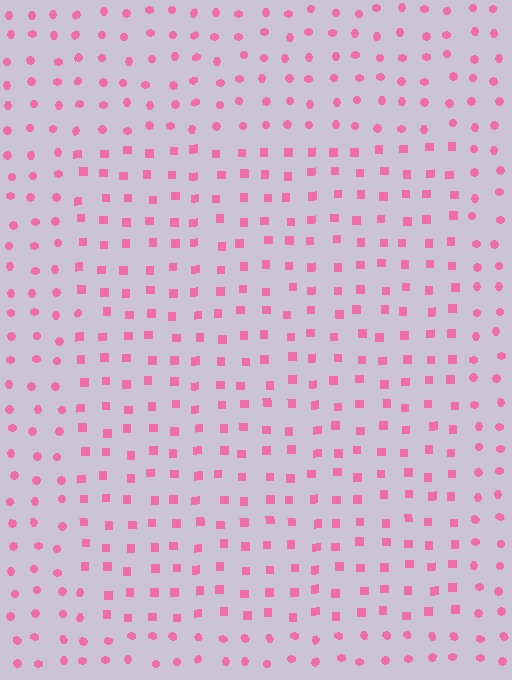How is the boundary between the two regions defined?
The boundary is defined by a change in element shape: squares inside vs. circles outside. All elements share the same color and spacing.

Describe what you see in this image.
The image is filled with small pink elements arranged in a uniform grid. A rectangle-shaped region contains squares, while the surrounding area contains circles. The boundary is defined purely by the change in element shape.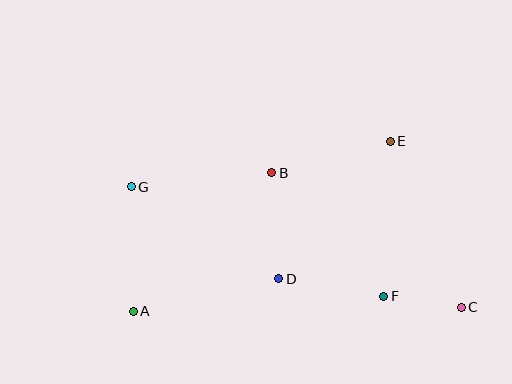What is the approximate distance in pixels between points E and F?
The distance between E and F is approximately 155 pixels.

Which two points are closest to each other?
Points C and F are closest to each other.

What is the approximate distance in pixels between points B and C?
The distance between B and C is approximately 232 pixels.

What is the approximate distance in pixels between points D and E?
The distance between D and E is approximately 177 pixels.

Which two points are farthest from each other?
Points C and G are farthest from each other.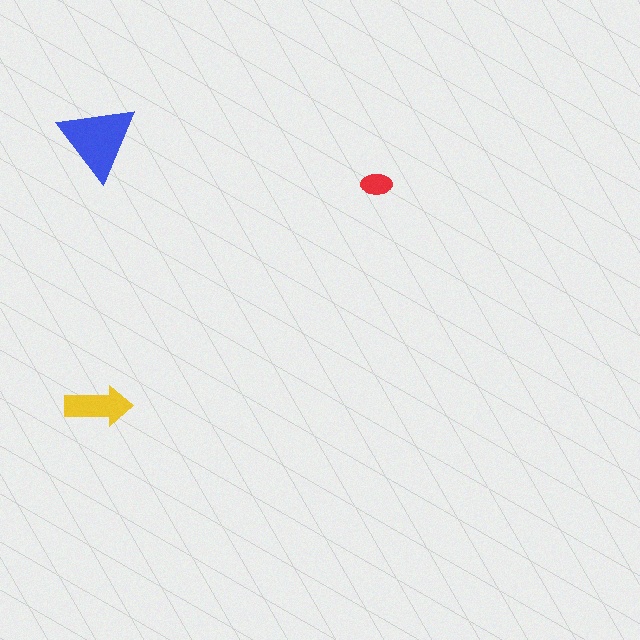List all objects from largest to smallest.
The blue triangle, the yellow arrow, the red ellipse.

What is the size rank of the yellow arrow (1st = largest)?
2nd.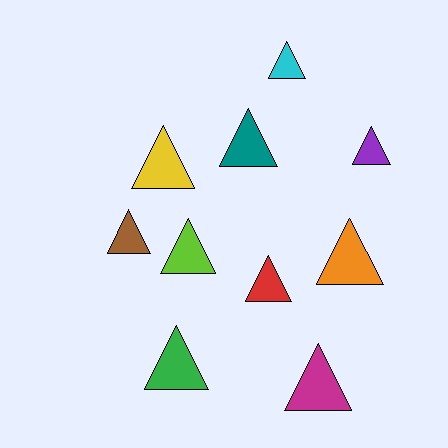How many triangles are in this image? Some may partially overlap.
There are 10 triangles.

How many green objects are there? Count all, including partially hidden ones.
There is 1 green object.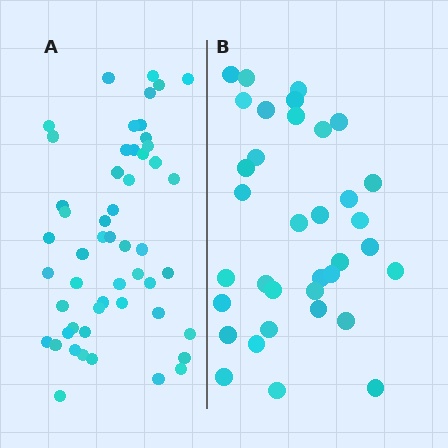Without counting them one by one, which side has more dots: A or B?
Region A (the left region) has more dots.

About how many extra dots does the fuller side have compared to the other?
Region A has approximately 15 more dots than region B.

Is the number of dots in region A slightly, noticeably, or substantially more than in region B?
Region A has substantially more. The ratio is roughly 1.5 to 1.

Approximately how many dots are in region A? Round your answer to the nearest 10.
About 50 dots. (The exact count is 52, which rounds to 50.)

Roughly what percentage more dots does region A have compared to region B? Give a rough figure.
About 50% more.